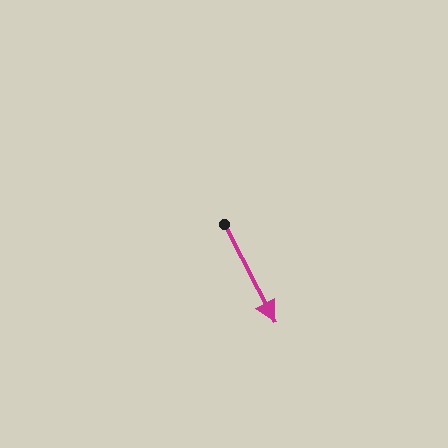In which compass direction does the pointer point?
Southeast.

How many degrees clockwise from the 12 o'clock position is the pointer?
Approximately 153 degrees.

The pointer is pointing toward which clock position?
Roughly 5 o'clock.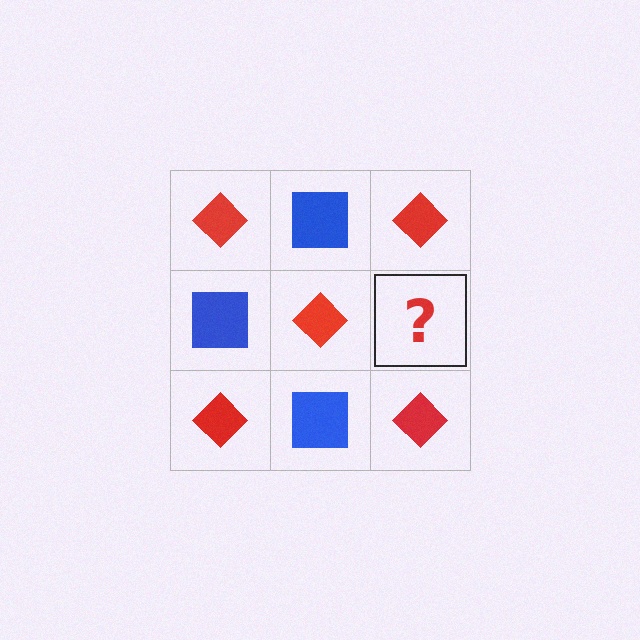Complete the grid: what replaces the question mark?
The question mark should be replaced with a blue square.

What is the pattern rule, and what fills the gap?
The rule is that it alternates red diamond and blue square in a checkerboard pattern. The gap should be filled with a blue square.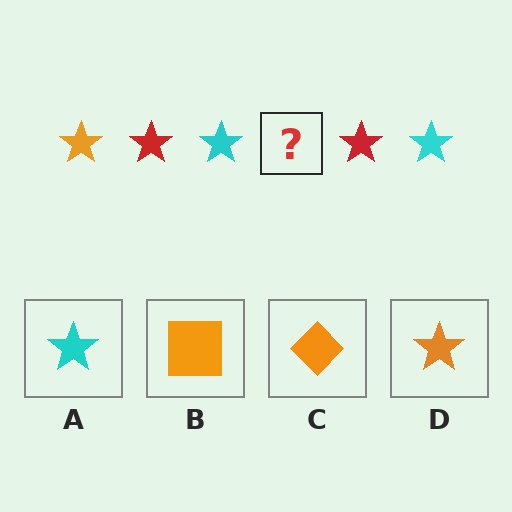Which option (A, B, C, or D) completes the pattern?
D.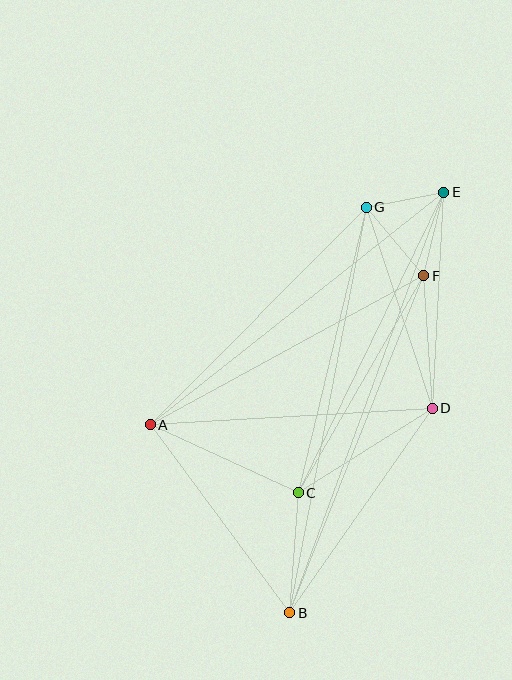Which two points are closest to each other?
Points E and G are closest to each other.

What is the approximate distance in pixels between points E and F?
The distance between E and F is approximately 86 pixels.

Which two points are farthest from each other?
Points B and E are farthest from each other.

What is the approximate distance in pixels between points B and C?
The distance between B and C is approximately 120 pixels.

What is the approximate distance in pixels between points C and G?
The distance between C and G is approximately 294 pixels.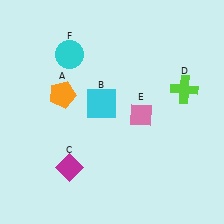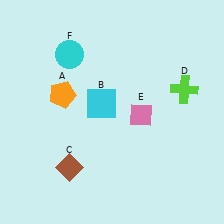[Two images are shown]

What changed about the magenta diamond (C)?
In Image 1, C is magenta. In Image 2, it changed to brown.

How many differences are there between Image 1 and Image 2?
There is 1 difference between the two images.